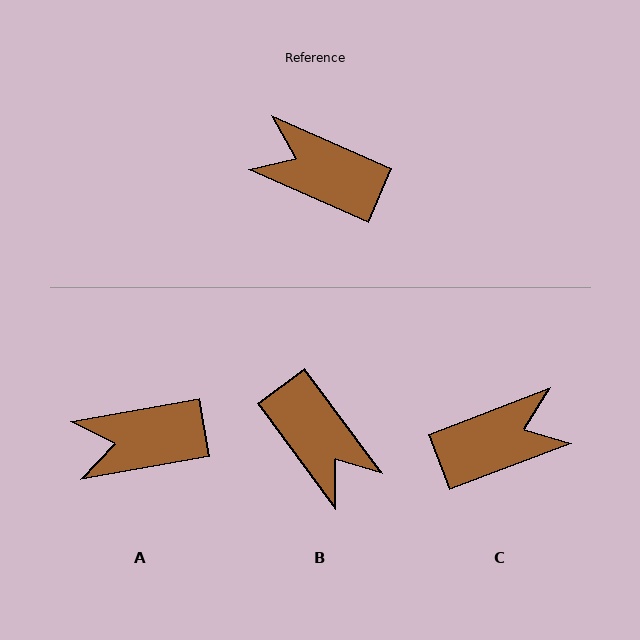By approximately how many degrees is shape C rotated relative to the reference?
Approximately 136 degrees clockwise.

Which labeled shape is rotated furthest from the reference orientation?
B, about 150 degrees away.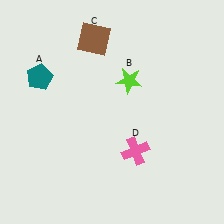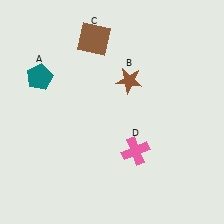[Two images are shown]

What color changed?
The star (B) changed from lime in Image 1 to brown in Image 2.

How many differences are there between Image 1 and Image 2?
There is 1 difference between the two images.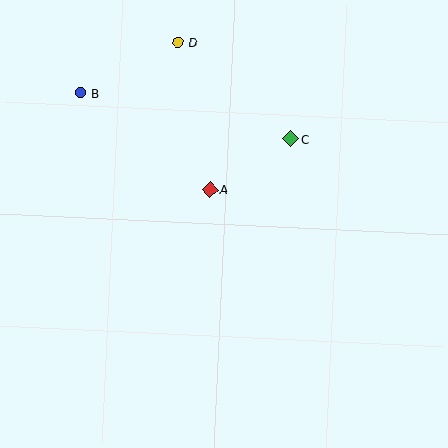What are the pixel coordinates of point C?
Point C is at (291, 139).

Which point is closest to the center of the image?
Point A at (210, 189) is closest to the center.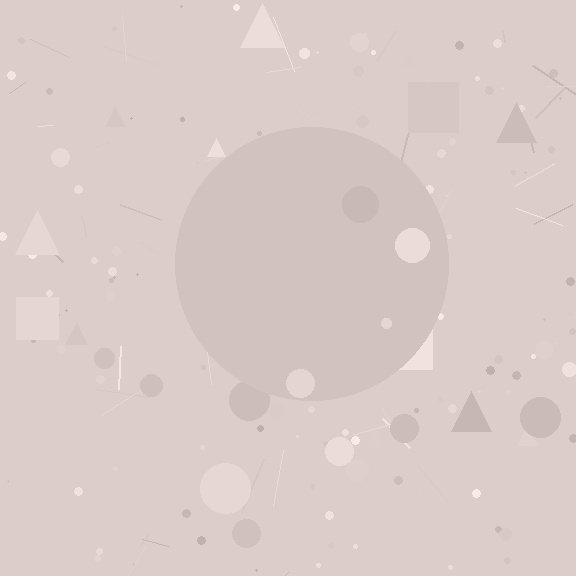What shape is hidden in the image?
A circle is hidden in the image.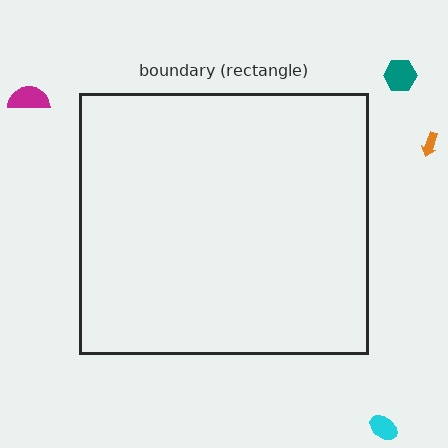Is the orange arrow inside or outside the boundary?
Outside.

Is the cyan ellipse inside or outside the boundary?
Outside.